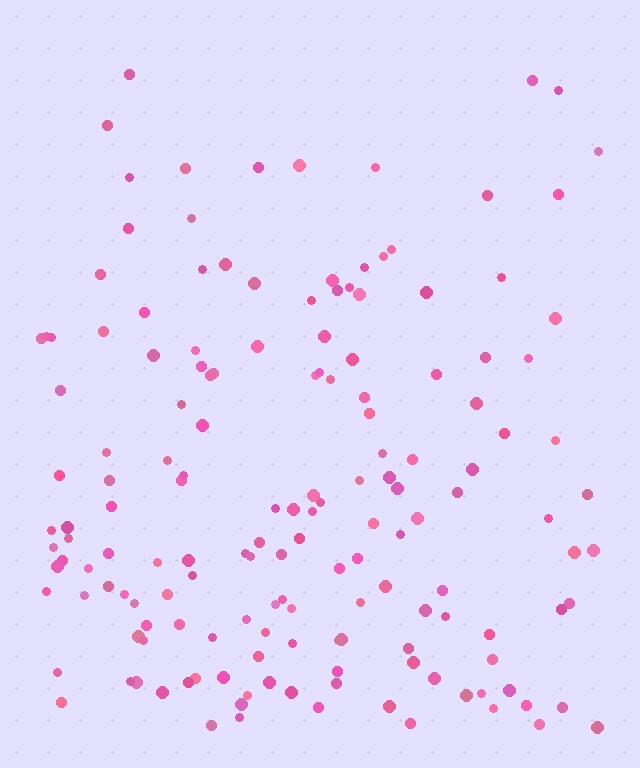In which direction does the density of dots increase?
From top to bottom, with the bottom side densest.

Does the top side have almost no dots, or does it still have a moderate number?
Still a moderate number, just noticeably fewer than the bottom.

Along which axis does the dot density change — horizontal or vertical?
Vertical.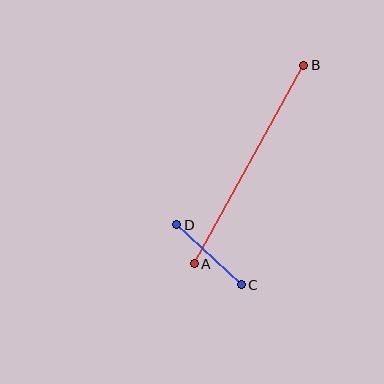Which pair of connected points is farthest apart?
Points A and B are farthest apart.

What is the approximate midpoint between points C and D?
The midpoint is at approximately (209, 255) pixels.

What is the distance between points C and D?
The distance is approximately 88 pixels.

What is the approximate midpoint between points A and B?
The midpoint is at approximately (249, 164) pixels.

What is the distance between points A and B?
The distance is approximately 227 pixels.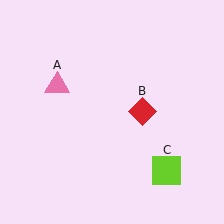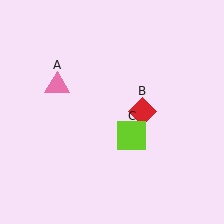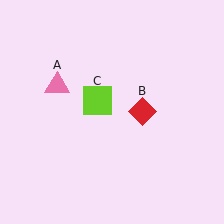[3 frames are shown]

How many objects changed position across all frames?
1 object changed position: lime square (object C).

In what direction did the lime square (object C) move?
The lime square (object C) moved up and to the left.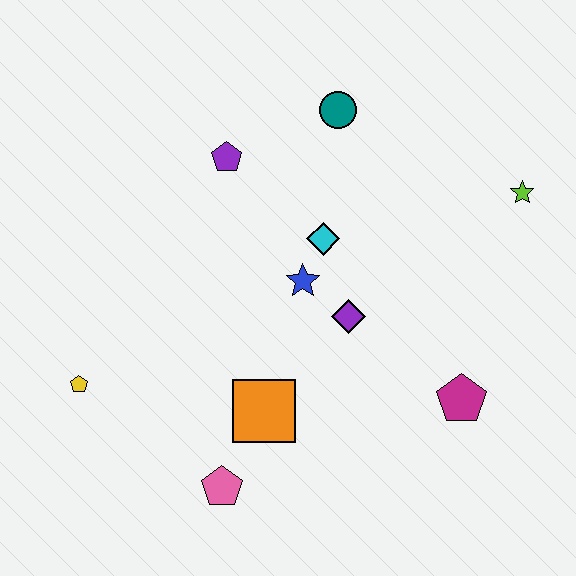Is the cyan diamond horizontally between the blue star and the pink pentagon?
No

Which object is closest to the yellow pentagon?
The pink pentagon is closest to the yellow pentagon.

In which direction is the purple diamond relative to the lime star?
The purple diamond is to the left of the lime star.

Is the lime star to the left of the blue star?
No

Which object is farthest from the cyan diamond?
The yellow pentagon is farthest from the cyan diamond.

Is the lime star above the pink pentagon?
Yes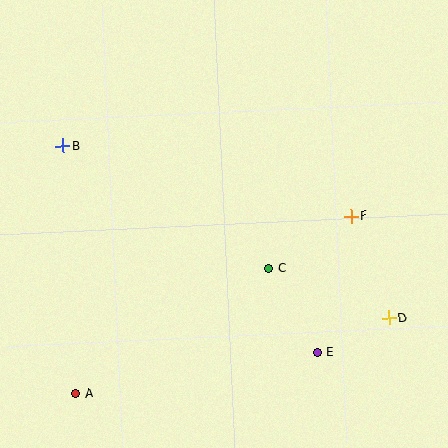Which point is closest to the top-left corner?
Point B is closest to the top-left corner.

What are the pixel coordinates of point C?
Point C is at (269, 269).